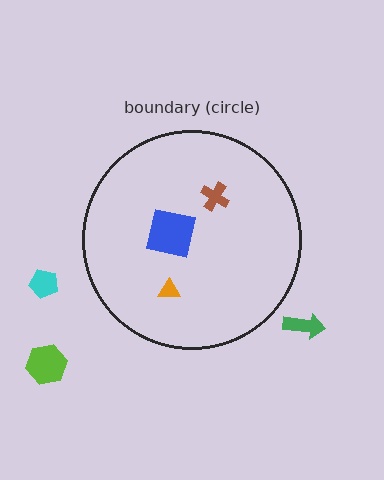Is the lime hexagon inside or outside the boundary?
Outside.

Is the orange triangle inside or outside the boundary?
Inside.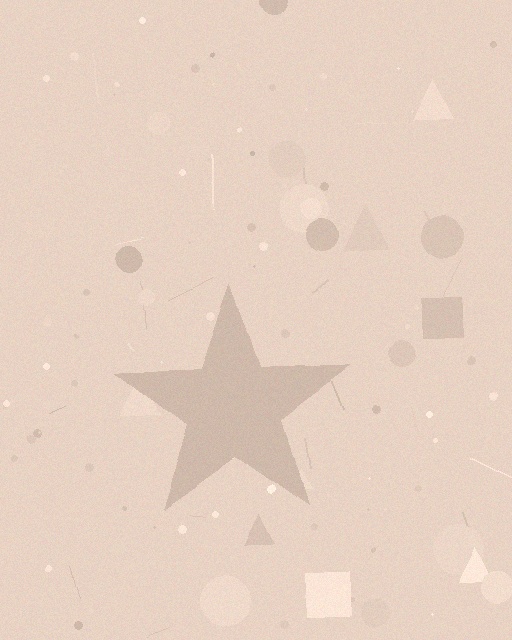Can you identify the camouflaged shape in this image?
The camouflaged shape is a star.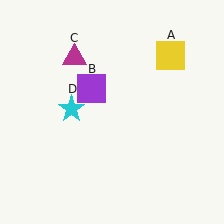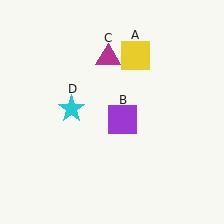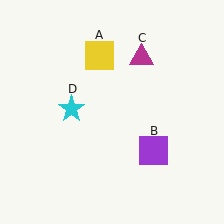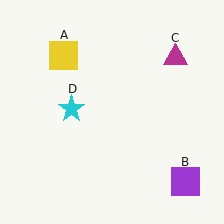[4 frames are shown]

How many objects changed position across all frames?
3 objects changed position: yellow square (object A), purple square (object B), magenta triangle (object C).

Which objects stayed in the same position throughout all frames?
Cyan star (object D) remained stationary.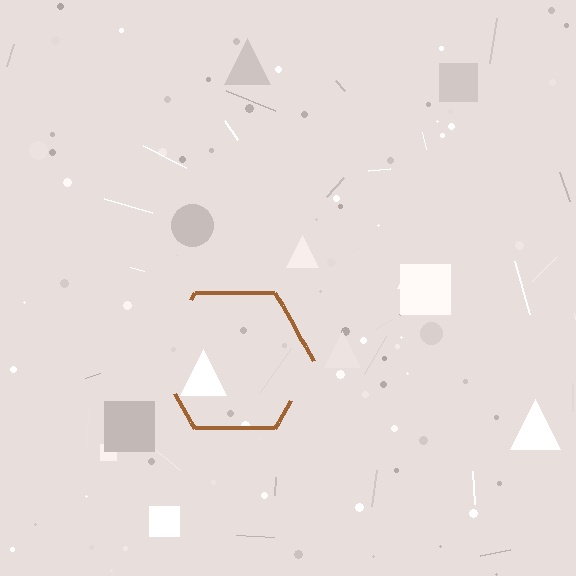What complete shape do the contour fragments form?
The contour fragments form a hexagon.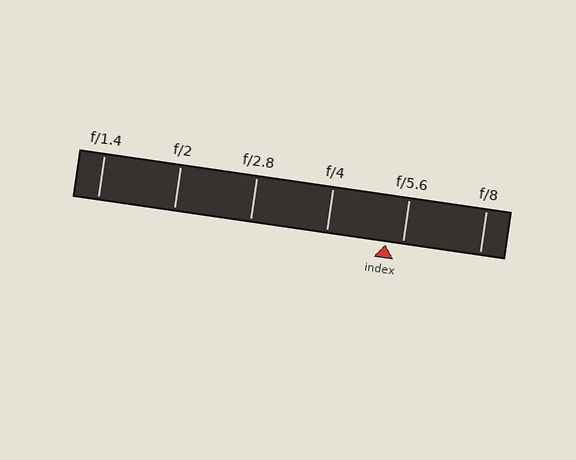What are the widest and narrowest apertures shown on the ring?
The widest aperture shown is f/1.4 and the narrowest is f/8.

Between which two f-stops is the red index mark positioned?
The index mark is between f/4 and f/5.6.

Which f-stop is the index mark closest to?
The index mark is closest to f/5.6.